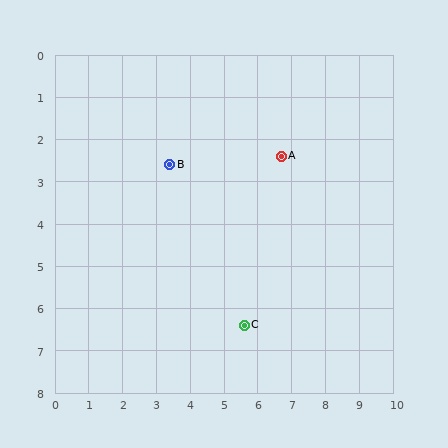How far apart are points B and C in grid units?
Points B and C are about 4.4 grid units apart.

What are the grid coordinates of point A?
Point A is at approximately (6.7, 2.4).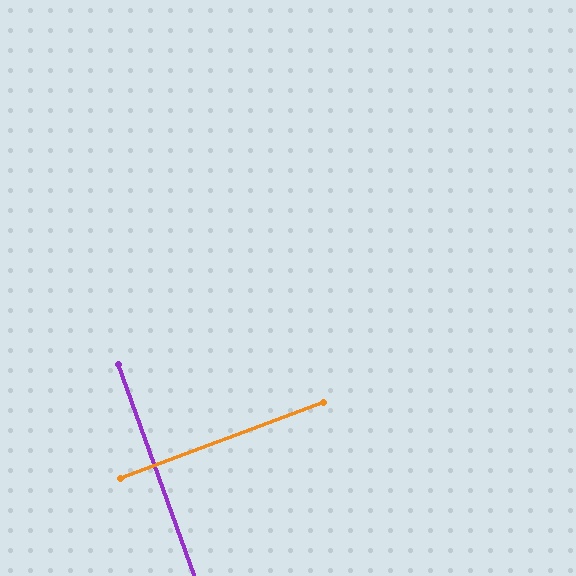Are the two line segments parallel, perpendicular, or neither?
Perpendicular — they meet at approximately 89°.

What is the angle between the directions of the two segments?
Approximately 89 degrees.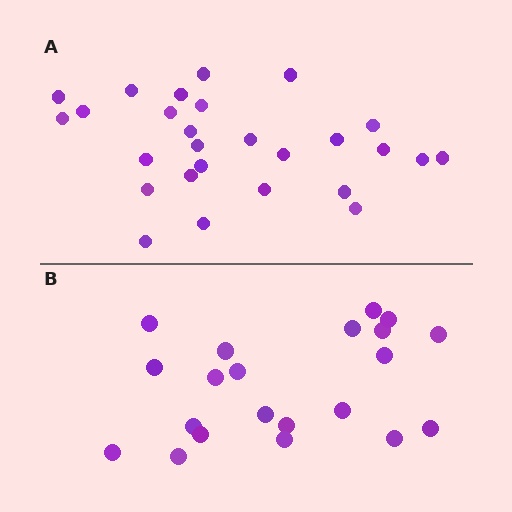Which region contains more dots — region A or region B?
Region A (the top region) has more dots.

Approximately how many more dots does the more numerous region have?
Region A has about 6 more dots than region B.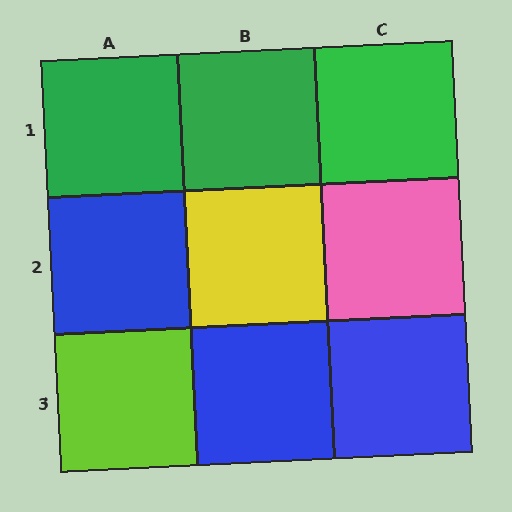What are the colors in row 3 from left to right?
Lime, blue, blue.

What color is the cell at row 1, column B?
Green.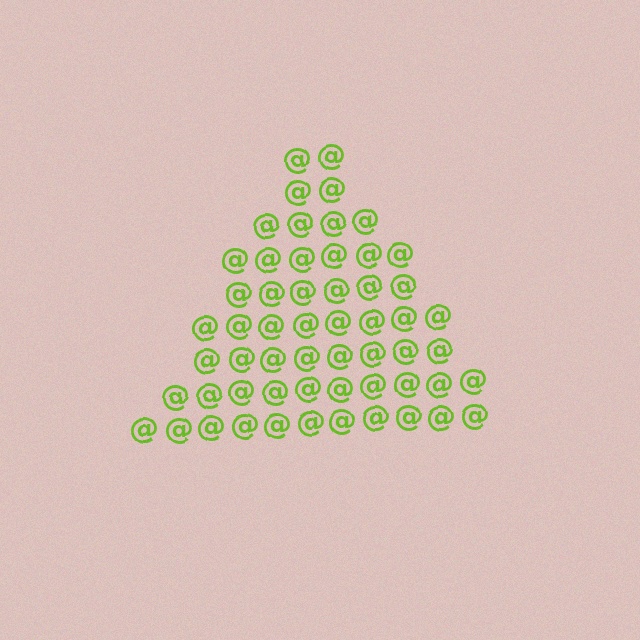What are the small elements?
The small elements are at signs.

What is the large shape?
The large shape is a triangle.